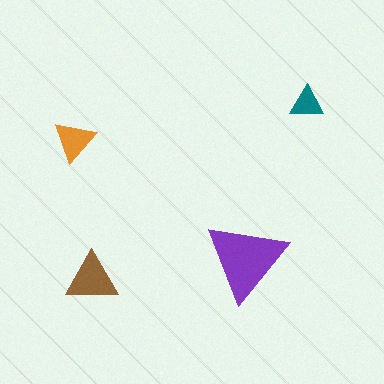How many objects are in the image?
There are 4 objects in the image.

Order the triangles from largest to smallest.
the purple one, the brown one, the orange one, the teal one.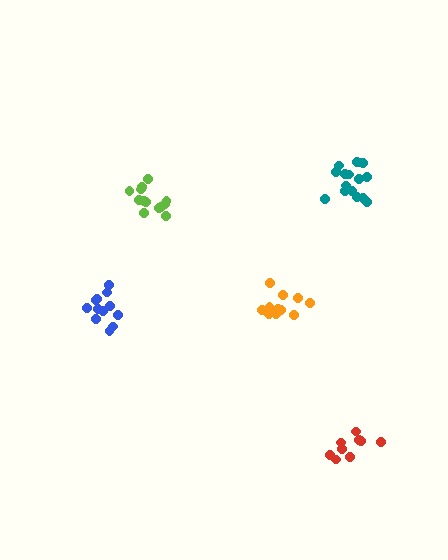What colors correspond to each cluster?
The clusters are colored: lime, red, orange, teal, blue.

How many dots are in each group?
Group 1: 13 dots, Group 2: 10 dots, Group 3: 12 dots, Group 4: 16 dots, Group 5: 12 dots (63 total).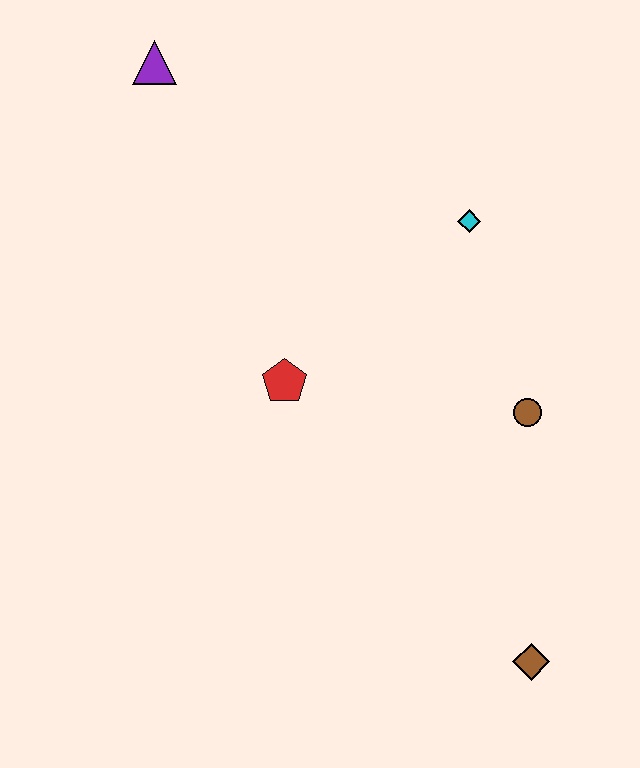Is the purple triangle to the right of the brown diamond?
No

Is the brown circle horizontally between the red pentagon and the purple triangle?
No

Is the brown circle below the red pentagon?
Yes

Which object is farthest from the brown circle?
The purple triangle is farthest from the brown circle.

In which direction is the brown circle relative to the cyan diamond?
The brown circle is below the cyan diamond.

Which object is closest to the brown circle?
The cyan diamond is closest to the brown circle.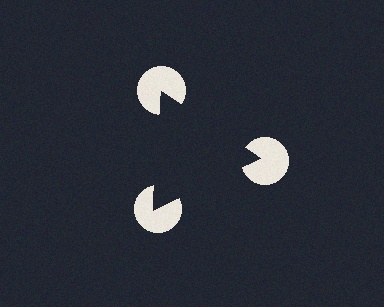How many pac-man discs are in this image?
There are 3 — one at each vertex of the illusory triangle.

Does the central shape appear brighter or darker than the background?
It typically appears slightly darker than the background, even though no actual brightness change is drawn.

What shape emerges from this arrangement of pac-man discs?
An illusory triangle — its edges are inferred from the aligned wedge cuts in the pac-man discs, not physically drawn.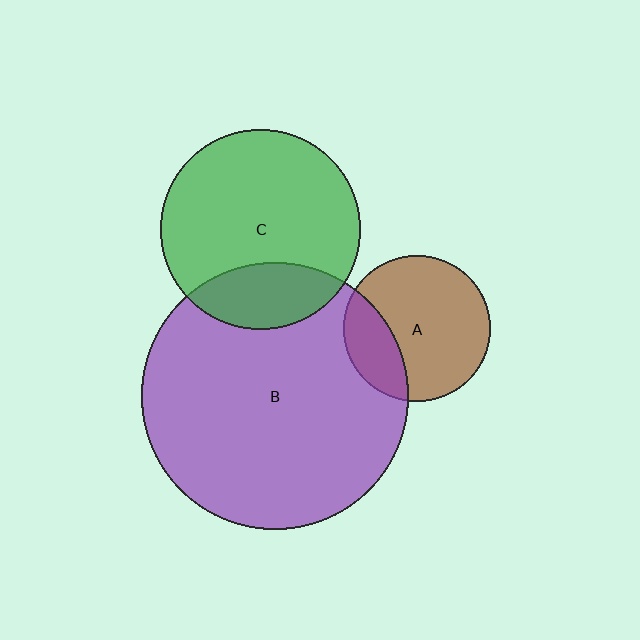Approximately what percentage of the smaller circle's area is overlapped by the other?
Approximately 25%.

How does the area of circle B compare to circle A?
Approximately 3.3 times.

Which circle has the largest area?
Circle B (purple).